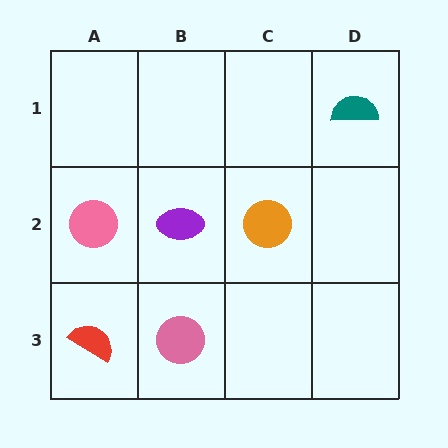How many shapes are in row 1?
1 shape.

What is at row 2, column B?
A purple ellipse.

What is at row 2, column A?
A pink circle.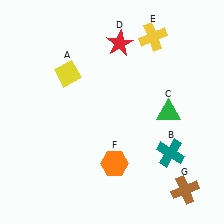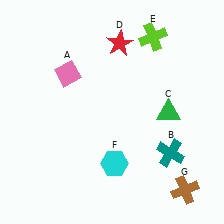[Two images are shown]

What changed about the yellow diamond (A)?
In Image 1, A is yellow. In Image 2, it changed to pink.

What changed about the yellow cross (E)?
In Image 1, E is yellow. In Image 2, it changed to lime.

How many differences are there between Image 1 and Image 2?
There are 3 differences between the two images.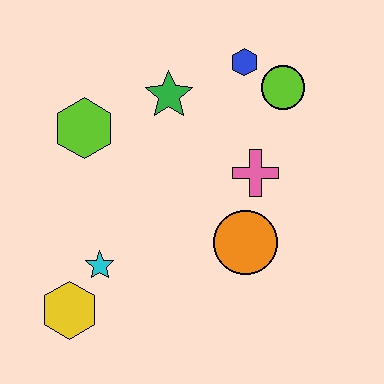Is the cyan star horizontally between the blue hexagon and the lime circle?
No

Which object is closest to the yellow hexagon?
The cyan star is closest to the yellow hexagon.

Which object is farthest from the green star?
The yellow hexagon is farthest from the green star.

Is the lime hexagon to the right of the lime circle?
No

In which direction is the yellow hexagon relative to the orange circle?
The yellow hexagon is to the left of the orange circle.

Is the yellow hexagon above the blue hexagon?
No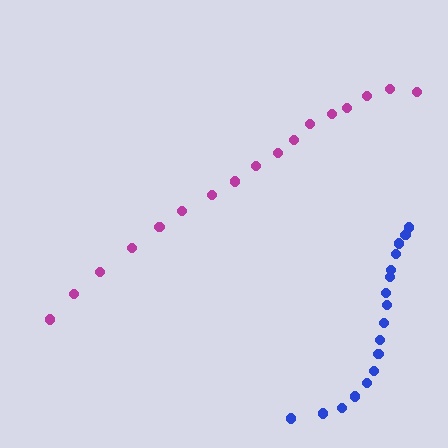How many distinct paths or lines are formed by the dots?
There are 2 distinct paths.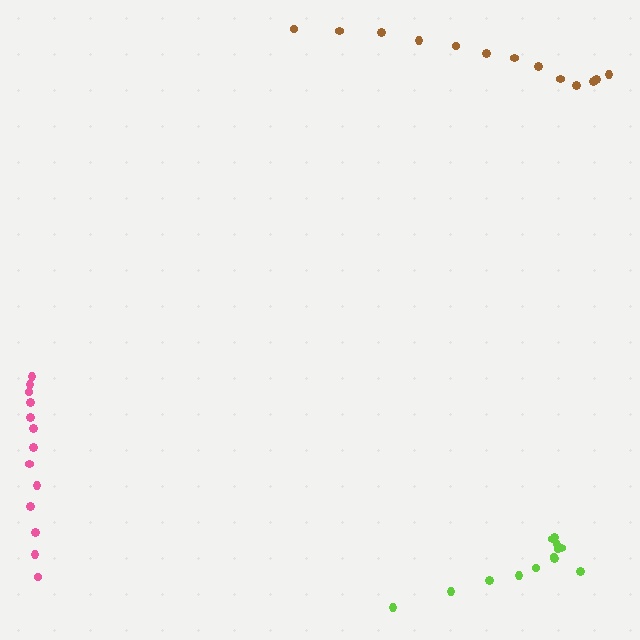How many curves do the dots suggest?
There are 3 distinct paths.